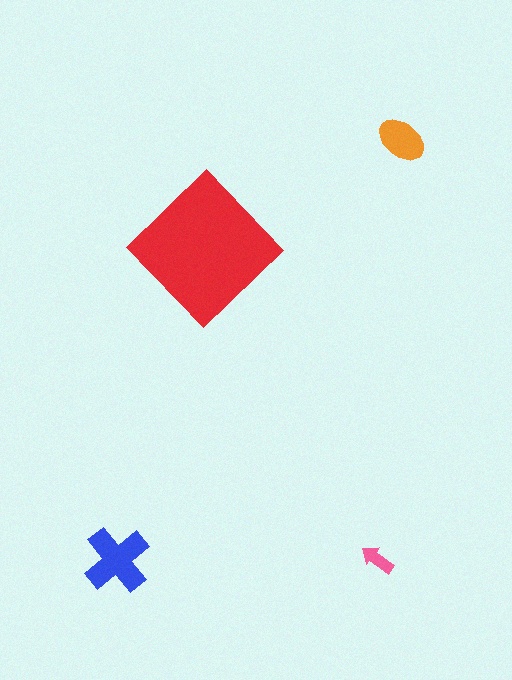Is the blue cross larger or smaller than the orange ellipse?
Larger.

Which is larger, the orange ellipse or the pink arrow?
The orange ellipse.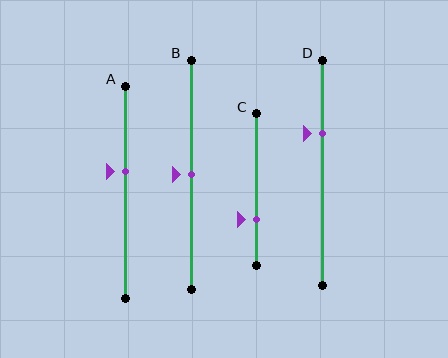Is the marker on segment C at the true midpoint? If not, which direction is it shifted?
No, the marker on segment C is shifted downward by about 20% of the segment length.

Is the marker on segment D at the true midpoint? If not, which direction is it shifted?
No, the marker on segment D is shifted upward by about 17% of the segment length.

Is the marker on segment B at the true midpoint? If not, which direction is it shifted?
Yes, the marker on segment B is at the true midpoint.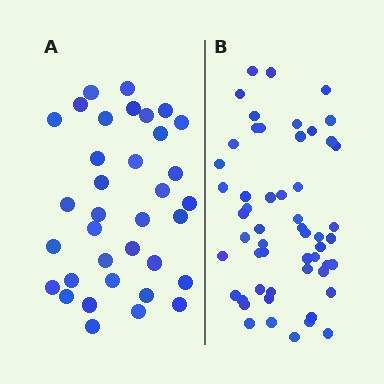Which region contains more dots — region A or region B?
Region B (the right region) has more dots.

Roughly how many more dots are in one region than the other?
Region B has approximately 20 more dots than region A.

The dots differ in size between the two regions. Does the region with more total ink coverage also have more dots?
No. Region A has more total ink coverage because its dots are larger, but region B actually contains more individual dots. Total area can be misleading — the number of items is what matters here.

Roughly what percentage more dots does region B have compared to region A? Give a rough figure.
About 55% more.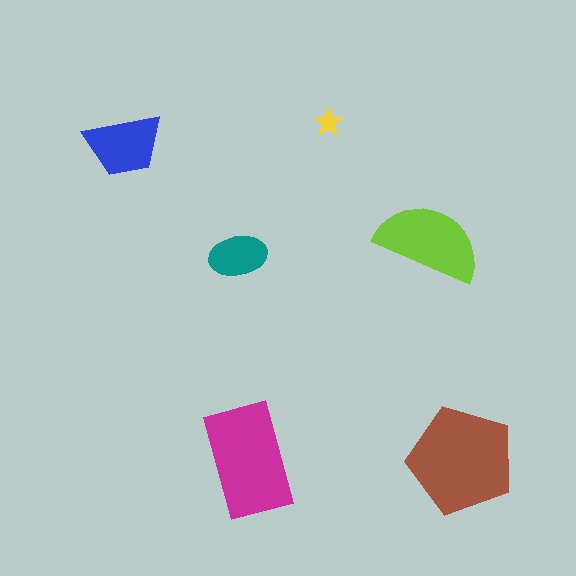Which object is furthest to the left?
The blue trapezoid is leftmost.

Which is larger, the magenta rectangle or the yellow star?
The magenta rectangle.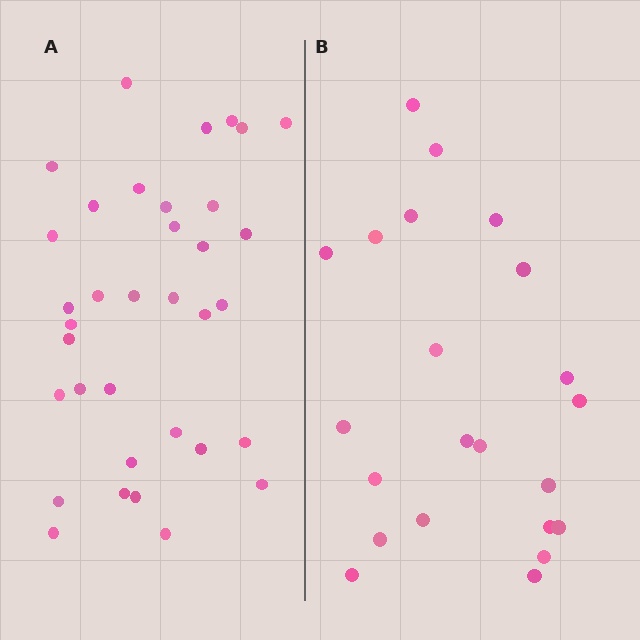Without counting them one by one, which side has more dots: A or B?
Region A (the left region) has more dots.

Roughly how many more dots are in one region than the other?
Region A has approximately 15 more dots than region B.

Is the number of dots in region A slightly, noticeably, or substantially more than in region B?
Region A has substantially more. The ratio is roughly 1.6 to 1.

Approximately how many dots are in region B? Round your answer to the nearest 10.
About 20 dots. (The exact count is 22, which rounds to 20.)